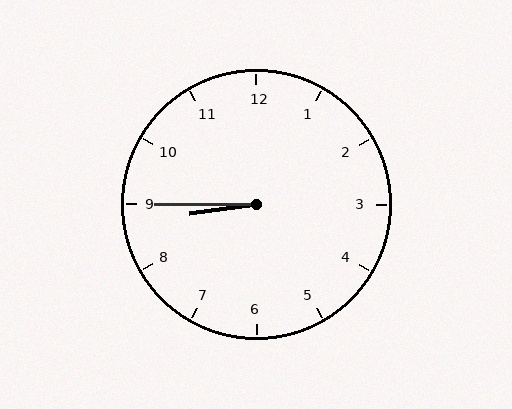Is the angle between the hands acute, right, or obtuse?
It is acute.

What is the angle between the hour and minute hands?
Approximately 8 degrees.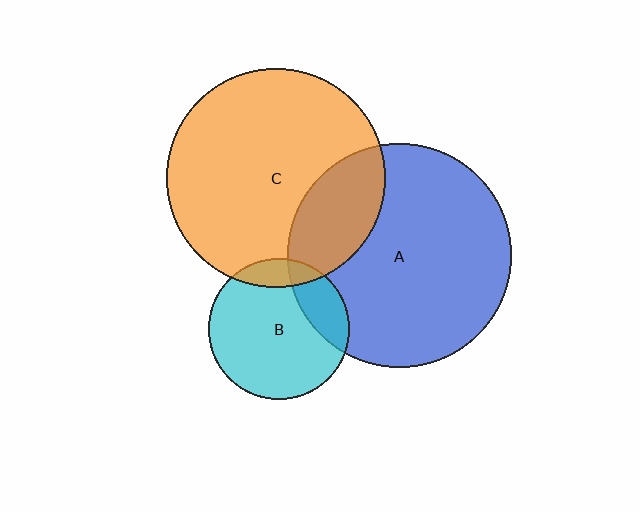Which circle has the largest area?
Circle A (blue).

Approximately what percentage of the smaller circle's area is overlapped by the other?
Approximately 10%.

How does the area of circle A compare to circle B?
Approximately 2.5 times.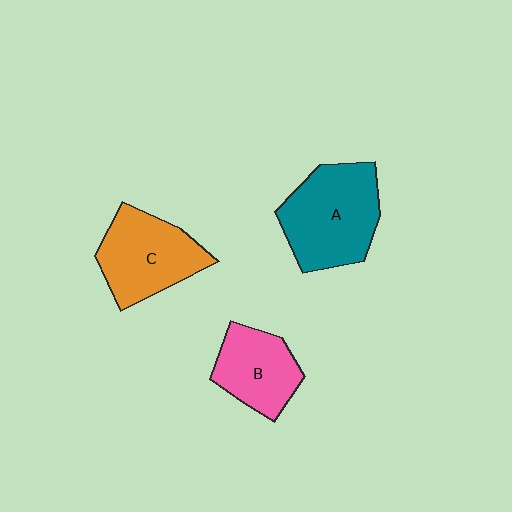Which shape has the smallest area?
Shape B (pink).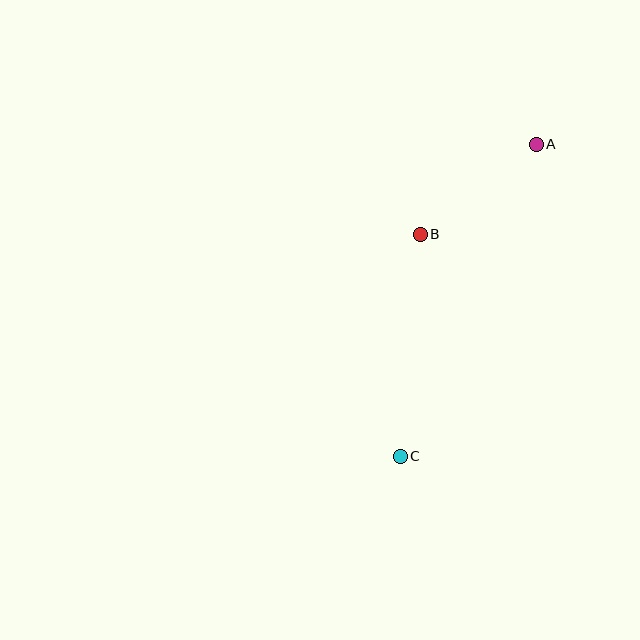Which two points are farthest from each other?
Points A and C are farthest from each other.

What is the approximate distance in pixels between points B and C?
The distance between B and C is approximately 223 pixels.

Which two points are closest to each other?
Points A and B are closest to each other.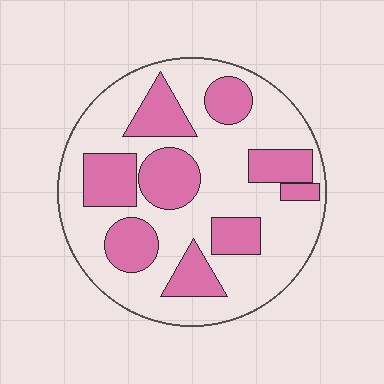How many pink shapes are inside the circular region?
9.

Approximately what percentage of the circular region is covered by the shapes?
Approximately 35%.